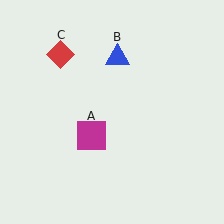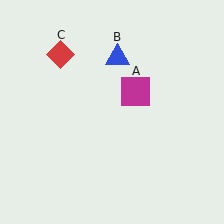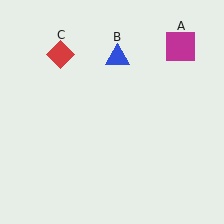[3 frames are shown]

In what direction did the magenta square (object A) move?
The magenta square (object A) moved up and to the right.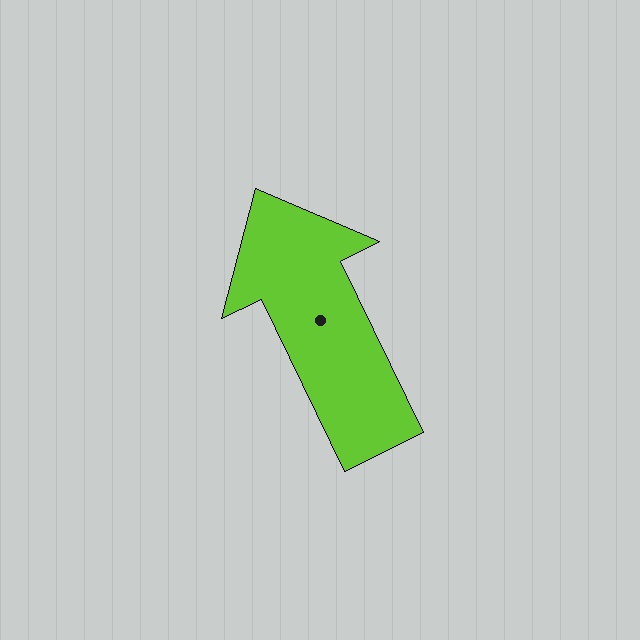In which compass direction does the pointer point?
Northwest.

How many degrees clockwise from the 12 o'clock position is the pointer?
Approximately 334 degrees.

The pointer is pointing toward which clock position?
Roughly 11 o'clock.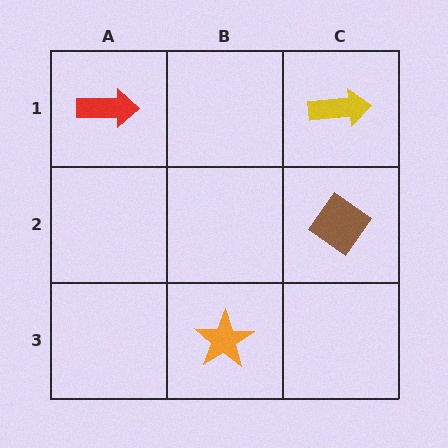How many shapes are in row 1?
2 shapes.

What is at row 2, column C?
A brown diamond.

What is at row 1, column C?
A yellow arrow.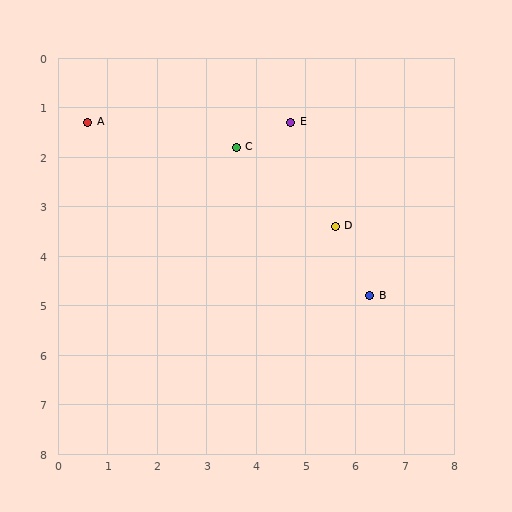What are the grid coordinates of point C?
Point C is at approximately (3.6, 1.8).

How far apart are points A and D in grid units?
Points A and D are about 5.4 grid units apart.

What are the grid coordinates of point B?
Point B is at approximately (6.3, 4.8).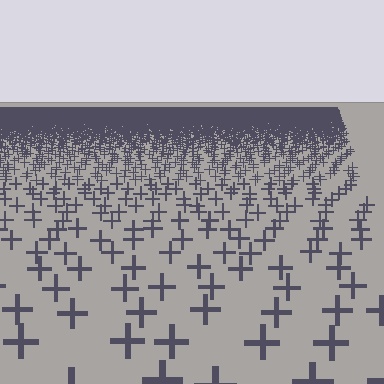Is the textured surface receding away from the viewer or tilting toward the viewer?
The surface is receding away from the viewer. Texture elements get smaller and denser toward the top.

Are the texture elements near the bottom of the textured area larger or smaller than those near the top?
Larger. Near the bottom, elements are closer to the viewer and appear at a bigger on-screen size.